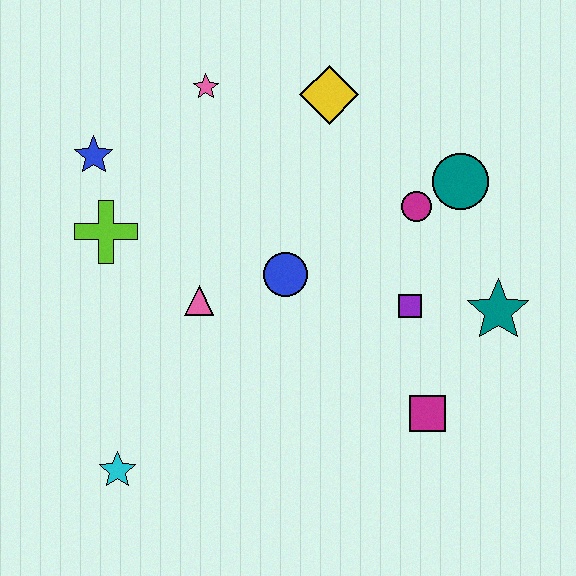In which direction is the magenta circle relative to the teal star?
The magenta circle is above the teal star.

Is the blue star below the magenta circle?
No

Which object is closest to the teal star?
The purple square is closest to the teal star.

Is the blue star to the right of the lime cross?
No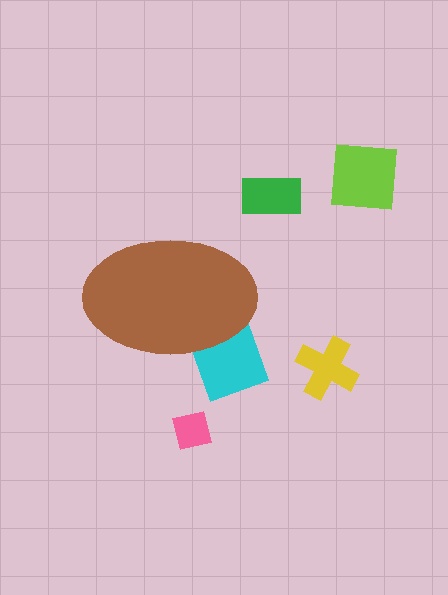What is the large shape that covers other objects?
A brown ellipse.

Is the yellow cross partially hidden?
No, the yellow cross is fully visible.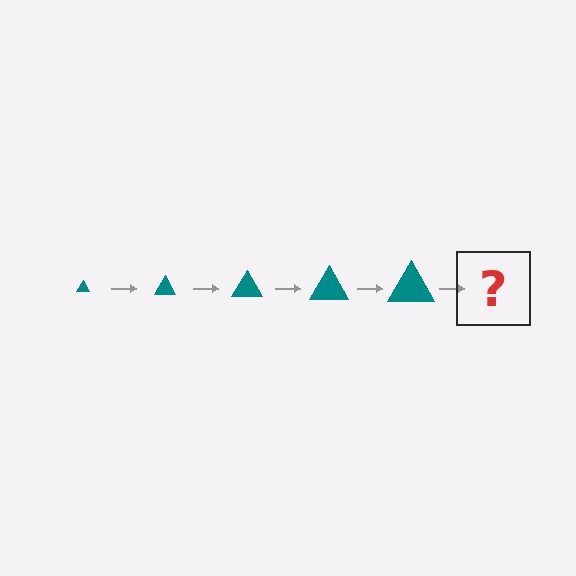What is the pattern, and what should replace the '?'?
The pattern is that the triangle gets progressively larger each step. The '?' should be a teal triangle, larger than the previous one.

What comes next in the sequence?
The next element should be a teal triangle, larger than the previous one.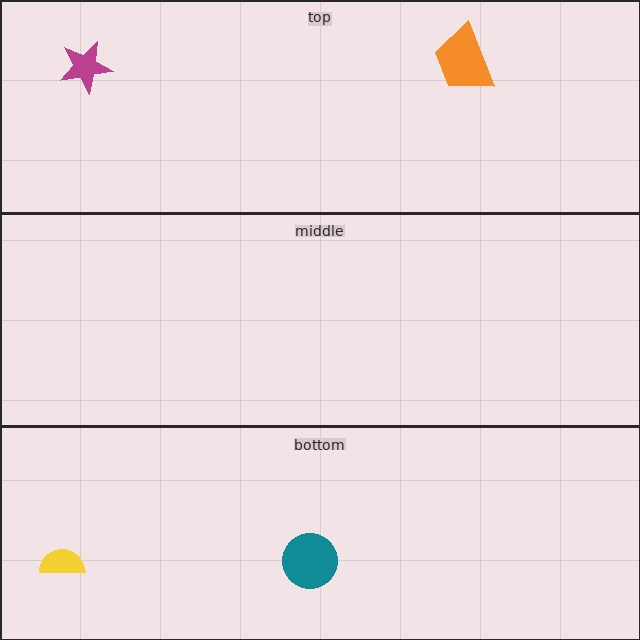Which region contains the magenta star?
The top region.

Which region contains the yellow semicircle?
The bottom region.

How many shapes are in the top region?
2.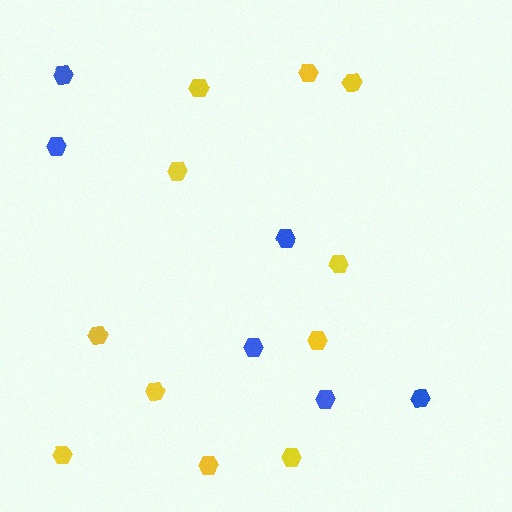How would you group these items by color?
There are 2 groups: one group of yellow hexagons (11) and one group of blue hexagons (6).